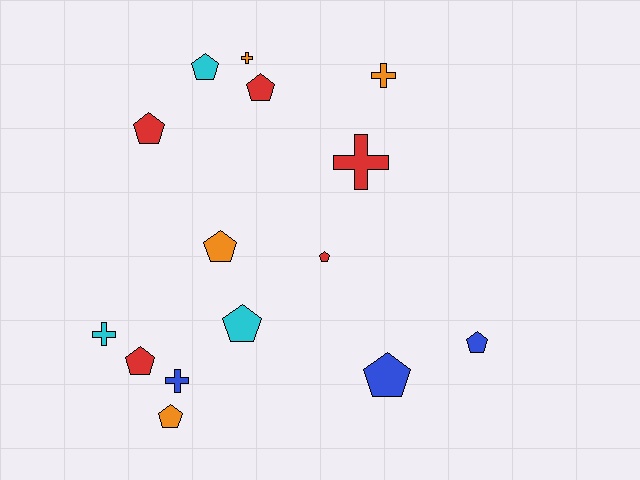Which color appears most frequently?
Red, with 5 objects.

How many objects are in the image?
There are 15 objects.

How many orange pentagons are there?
There are 2 orange pentagons.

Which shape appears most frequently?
Pentagon, with 10 objects.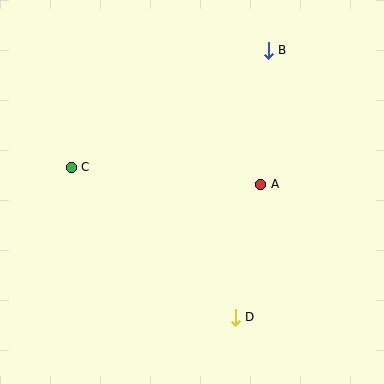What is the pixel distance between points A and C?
The distance between A and C is 191 pixels.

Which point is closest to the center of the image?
Point A at (261, 184) is closest to the center.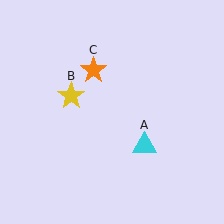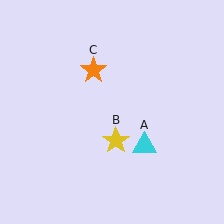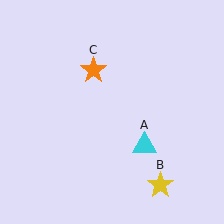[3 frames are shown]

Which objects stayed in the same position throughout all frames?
Cyan triangle (object A) and orange star (object C) remained stationary.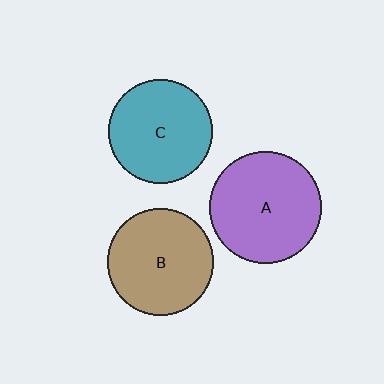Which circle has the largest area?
Circle A (purple).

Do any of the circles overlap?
No, none of the circles overlap.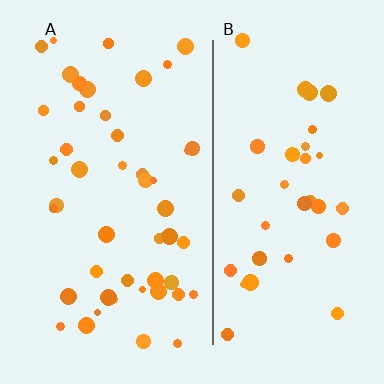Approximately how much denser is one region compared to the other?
Approximately 1.4× — region A over region B.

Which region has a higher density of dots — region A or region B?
A (the left).